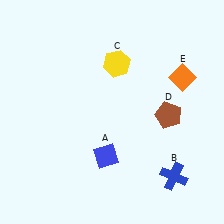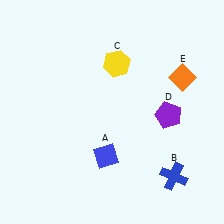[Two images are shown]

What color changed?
The pentagon (D) changed from brown in Image 1 to purple in Image 2.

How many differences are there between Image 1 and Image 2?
There is 1 difference between the two images.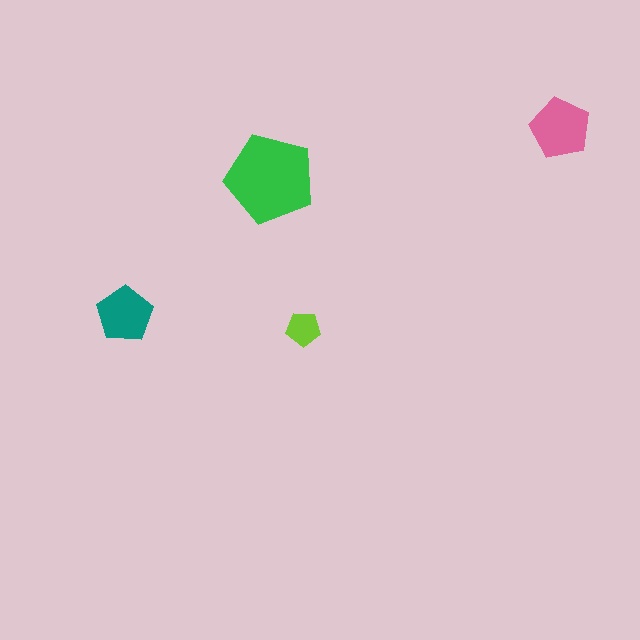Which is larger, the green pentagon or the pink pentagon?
The green one.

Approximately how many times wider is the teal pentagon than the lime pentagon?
About 1.5 times wider.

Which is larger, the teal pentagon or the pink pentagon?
The pink one.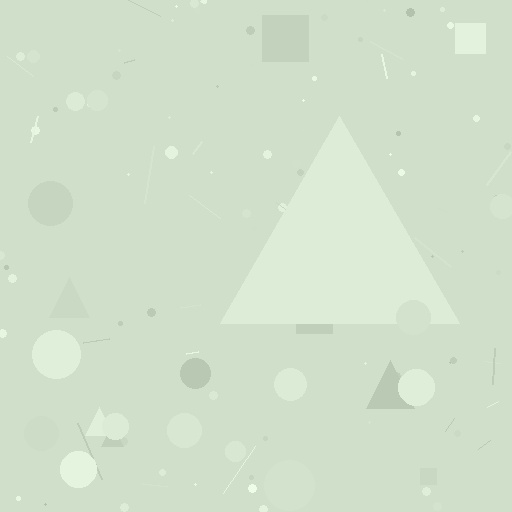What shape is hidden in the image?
A triangle is hidden in the image.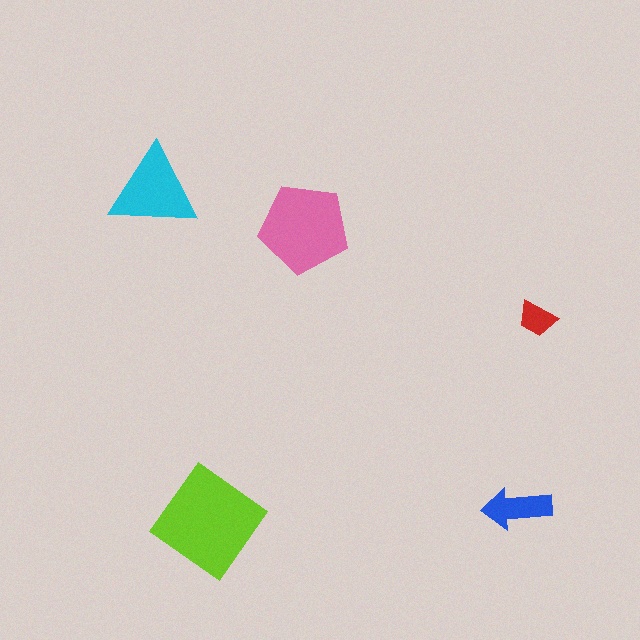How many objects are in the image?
There are 5 objects in the image.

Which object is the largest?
The lime diamond.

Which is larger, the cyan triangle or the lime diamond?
The lime diamond.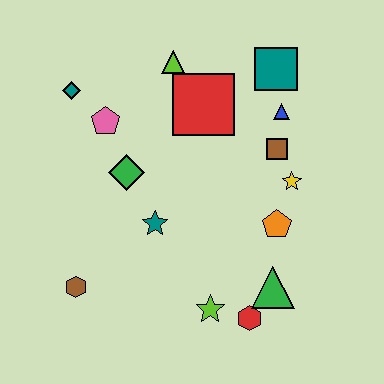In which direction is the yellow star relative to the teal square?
The yellow star is below the teal square.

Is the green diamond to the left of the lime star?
Yes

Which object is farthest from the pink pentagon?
The red hexagon is farthest from the pink pentagon.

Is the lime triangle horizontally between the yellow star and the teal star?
Yes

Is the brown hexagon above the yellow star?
No